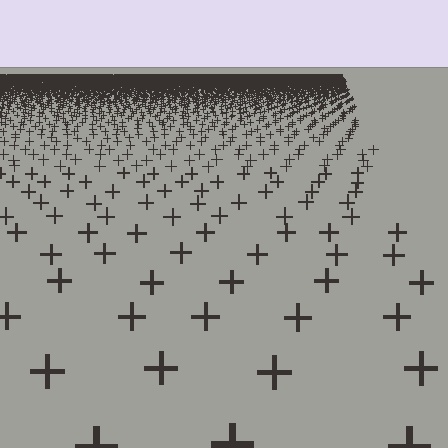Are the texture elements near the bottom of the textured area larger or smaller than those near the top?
Larger. Near the bottom, elements are closer to the viewer and appear at a bigger on-screen size.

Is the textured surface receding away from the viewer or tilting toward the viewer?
The surface is receding away from the viewer. Texture elements get smaller and denser toward the top.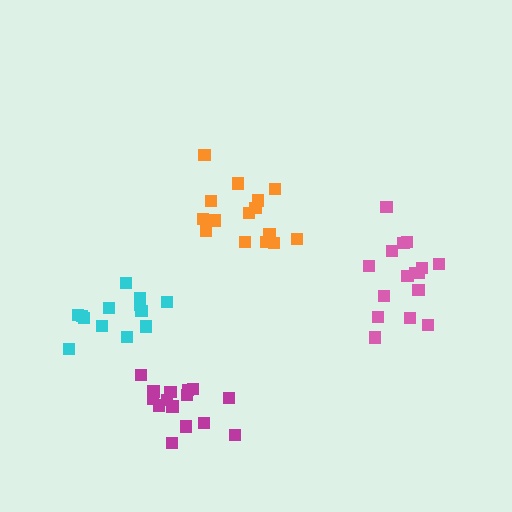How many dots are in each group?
Group 1: 15 dots, Group 2: 13 dots, Group 3: 16 dots, Group 4: 15 dots (59 total).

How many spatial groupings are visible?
There are 4 spatial groupings.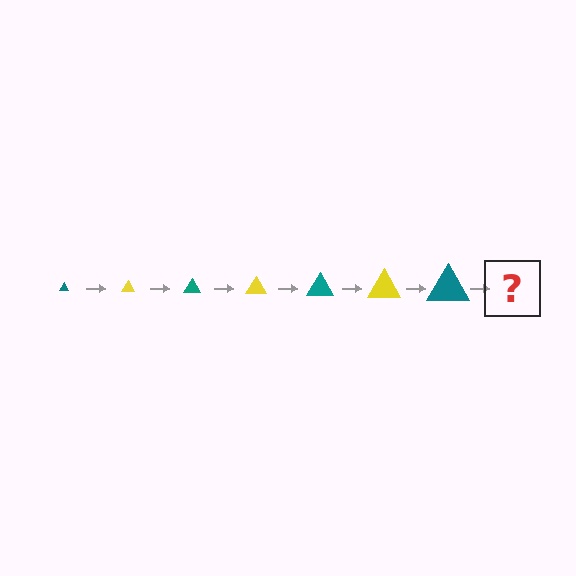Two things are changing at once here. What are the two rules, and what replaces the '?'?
The two rules are that the triangle grows larger each step and the color cycles through teal and yellow. The '?' should be a yellow triangle, larger than the previous one.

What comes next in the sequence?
The next element should be a yellow triangle, larger than the previous one.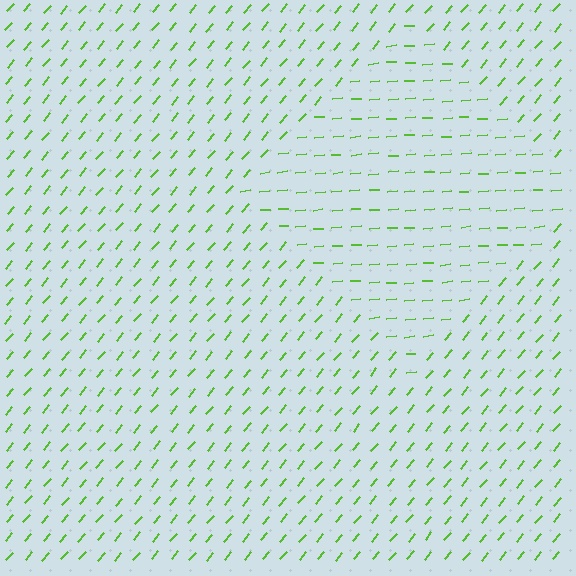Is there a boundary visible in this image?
Yes, there is a texture boundary formed by a change in line orientation.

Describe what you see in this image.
The image is filled with small lime line segments. A diamond region in the image has lines oriented differently from the surrounding lines, creating a visible texture boundary.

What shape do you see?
I see a diamond.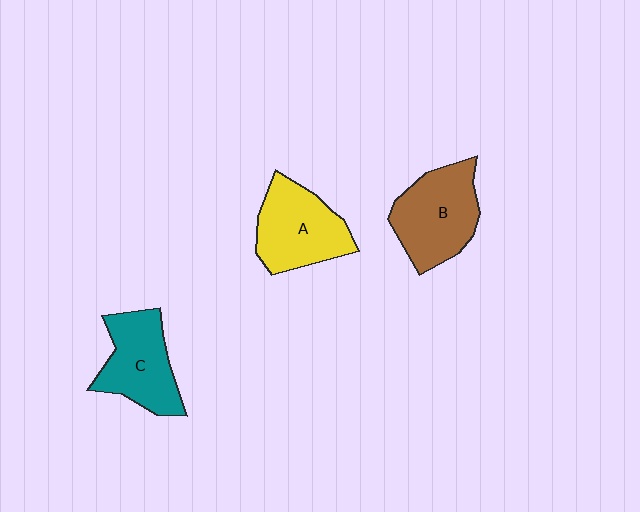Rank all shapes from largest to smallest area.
From largest to smallest: B (brown), A (yellow), C (teal).